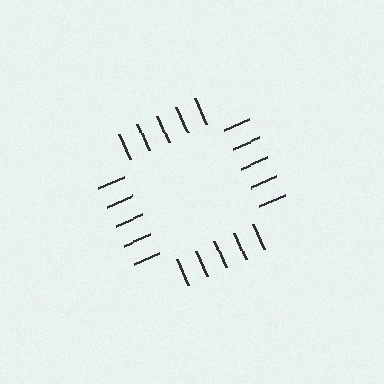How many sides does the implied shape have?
4 sides — the line-ends trace a square.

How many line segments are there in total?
20 — 5 along each of the 4 edges.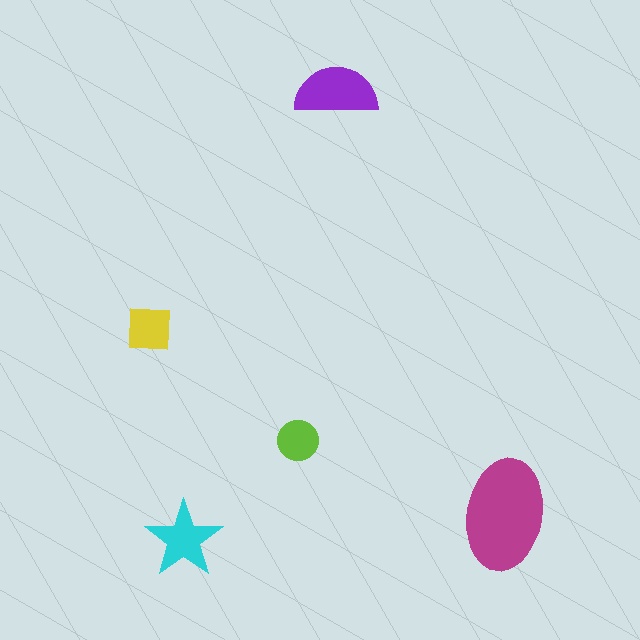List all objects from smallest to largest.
The lime circle, the yellow square, the cyan star, the purple semicircle, the magenta ellipse.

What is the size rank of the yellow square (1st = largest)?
4th.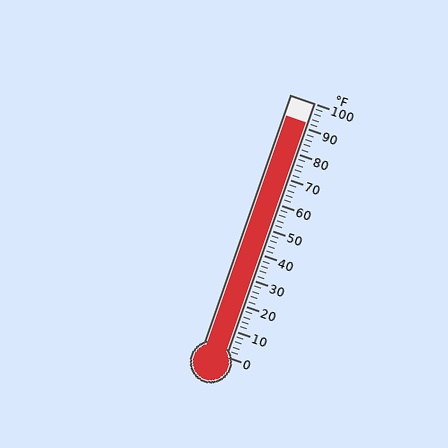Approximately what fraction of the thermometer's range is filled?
The thermometer is filled to approximately 90% of its range.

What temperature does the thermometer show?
The thermometer shows approximately 92°F.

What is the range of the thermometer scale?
The thermometer scale ranges from 0°F to 100°F.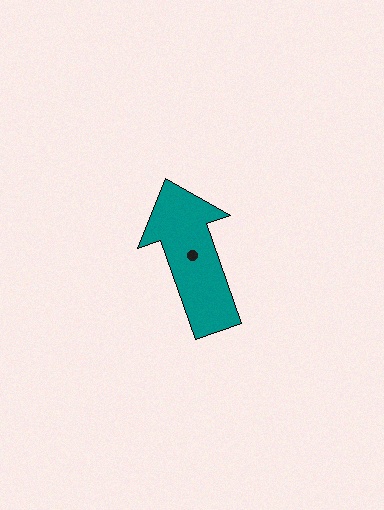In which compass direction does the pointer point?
North.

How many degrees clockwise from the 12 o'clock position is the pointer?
Approximately 341 degrees.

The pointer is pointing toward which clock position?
Roughly 11 o'clock.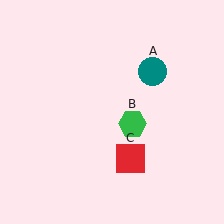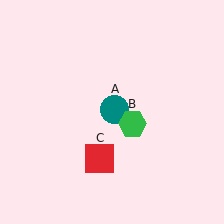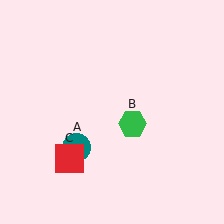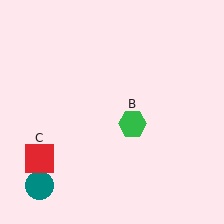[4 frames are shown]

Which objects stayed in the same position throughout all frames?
Green hexagon (object B) remained stationary.